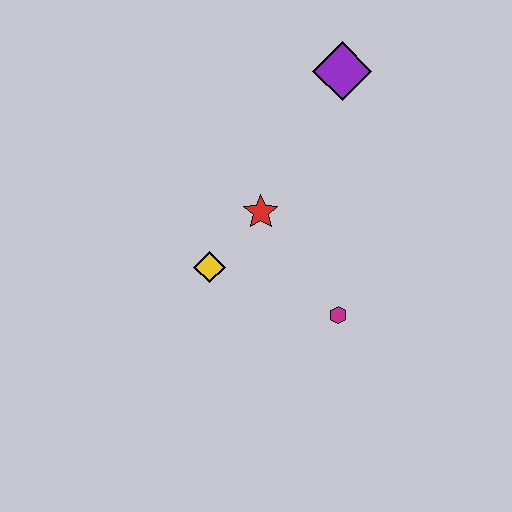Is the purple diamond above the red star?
Yes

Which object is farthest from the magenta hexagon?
The purple diamond is farthest from the magenta hexagon.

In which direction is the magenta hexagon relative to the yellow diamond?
The magenta hexagon is to the right of the yellow diamond.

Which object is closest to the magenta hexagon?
The red star is closest to the magenta hexagon.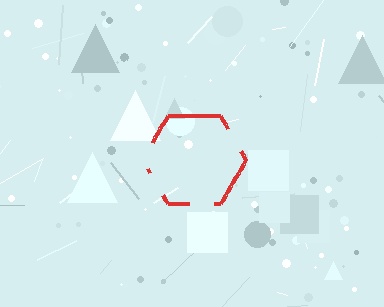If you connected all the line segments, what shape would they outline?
They would outline a hexagon.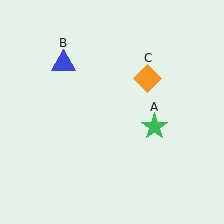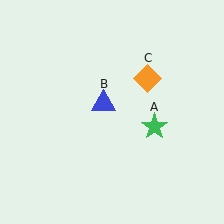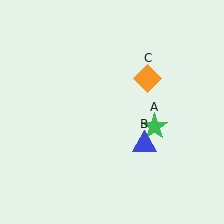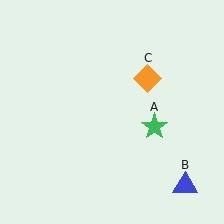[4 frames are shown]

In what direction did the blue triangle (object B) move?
The blue triangle (object B) moved down and to the right.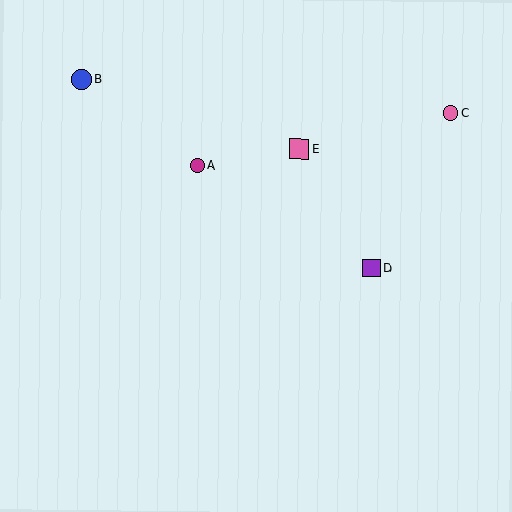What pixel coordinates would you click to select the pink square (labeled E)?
Click at (299, 149) to select the pink square E.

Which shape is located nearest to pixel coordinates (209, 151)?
The magenta circle (labeled A) at (197, 166) is nearest to that location.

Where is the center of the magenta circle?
The center of the magenta circle is at (197, 166).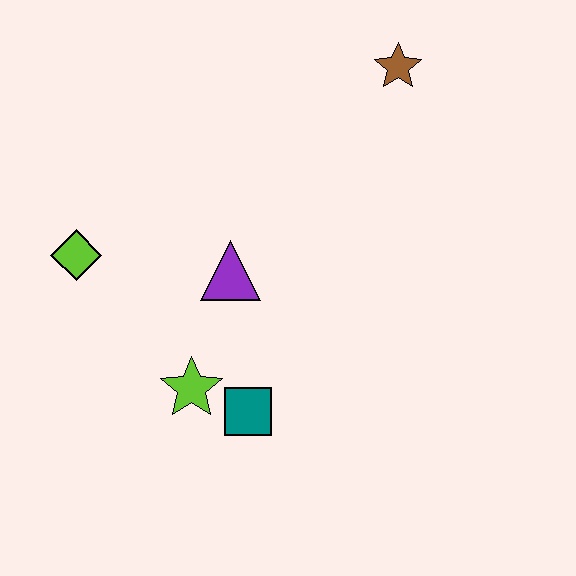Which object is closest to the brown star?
The purple triangle is closest to the brown star.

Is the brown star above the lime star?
Yes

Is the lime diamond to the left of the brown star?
Yes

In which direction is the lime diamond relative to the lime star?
The lime diamond is above the lime star.